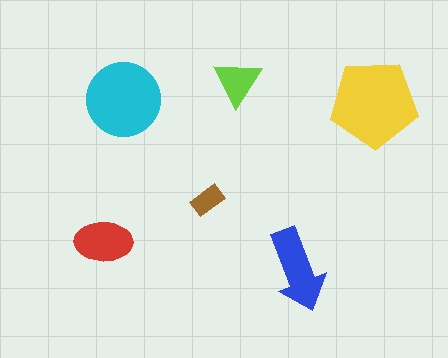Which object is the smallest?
The brown rectangle.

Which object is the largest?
The yellow pentagon.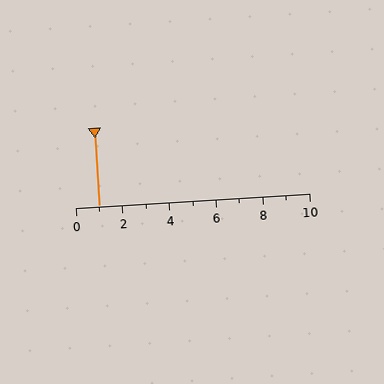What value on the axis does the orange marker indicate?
The marker indicates approximately 1.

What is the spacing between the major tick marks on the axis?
The major ticks are spaced 2 apart.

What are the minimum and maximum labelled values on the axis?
The axis runs from 0 to 10.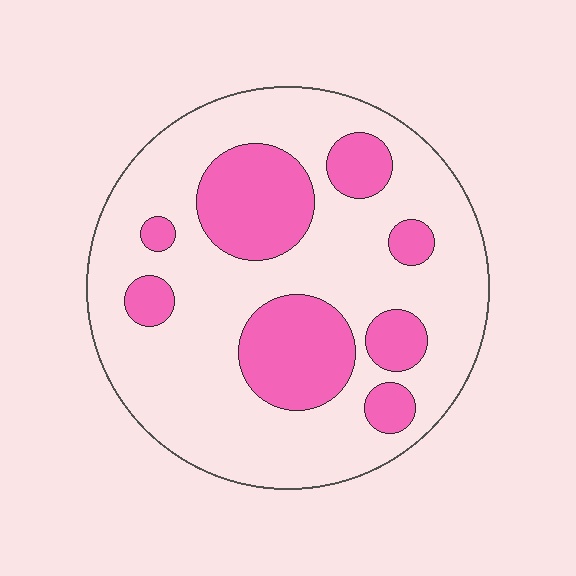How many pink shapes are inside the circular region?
8.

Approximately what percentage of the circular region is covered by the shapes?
Approximately 30%.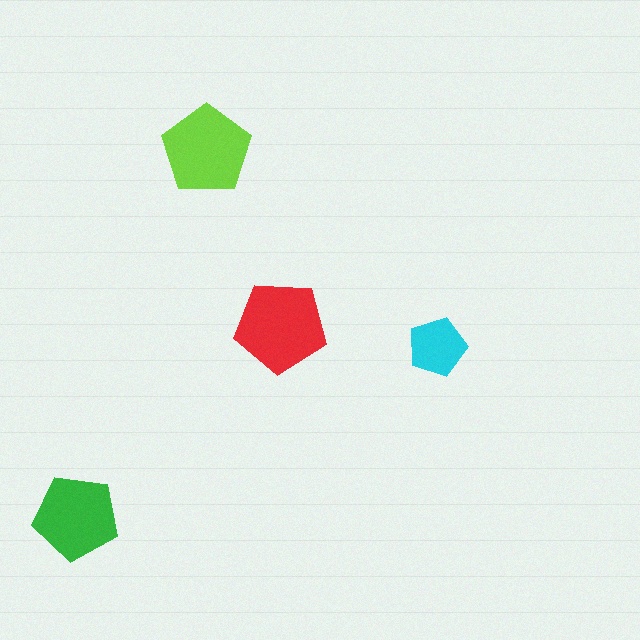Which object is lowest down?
The green pentagon is bottommost.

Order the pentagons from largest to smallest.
the red one, the lime one, the green one, the cyan one.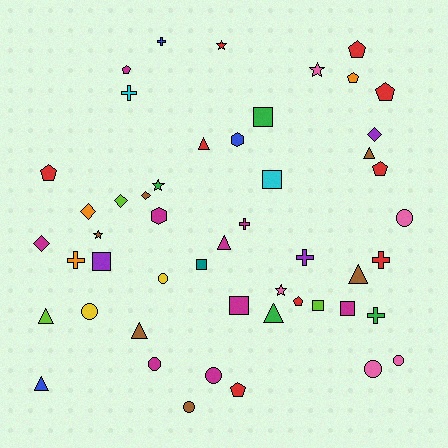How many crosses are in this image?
There are 7 crosses.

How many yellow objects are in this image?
There are 2 yellow objects.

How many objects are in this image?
There are 50 objects.